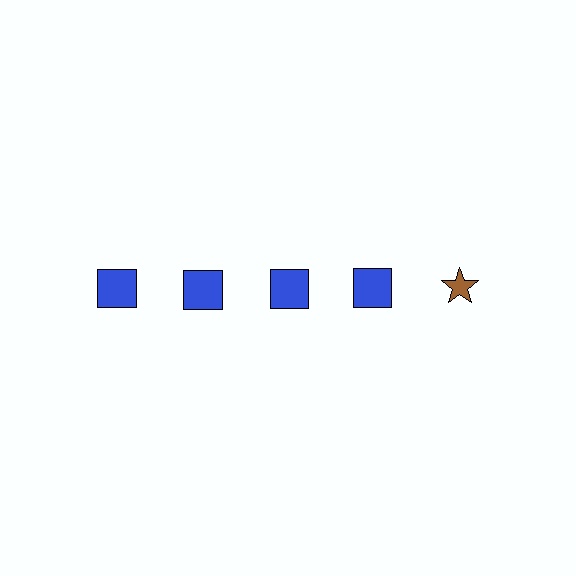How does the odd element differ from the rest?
It differs in both color (brown instead of blue) and shape (star instead of square).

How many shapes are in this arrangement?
There are 5 shapes arranged in a grid pattern.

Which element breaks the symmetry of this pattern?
The brown star in the top row, rightmost column breaks the symmetry. All other shapes are blue squares.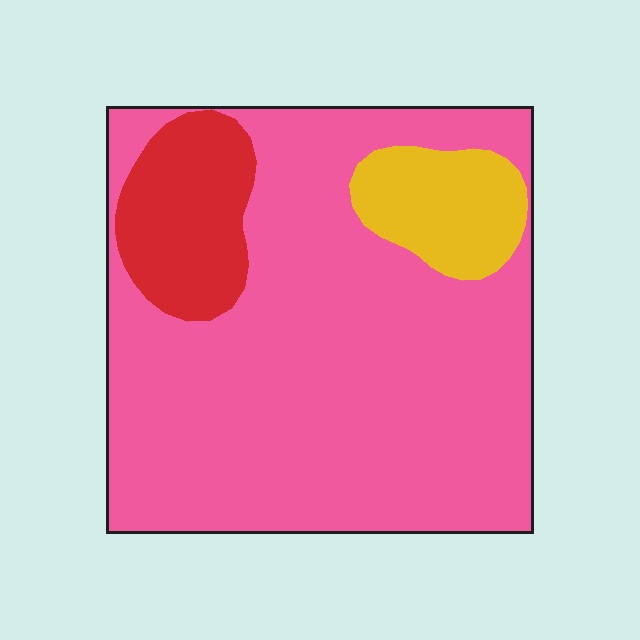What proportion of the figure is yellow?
Yellow covers roughly 10% of the figure.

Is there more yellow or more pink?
Pink.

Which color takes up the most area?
Pink, at roughly 80%.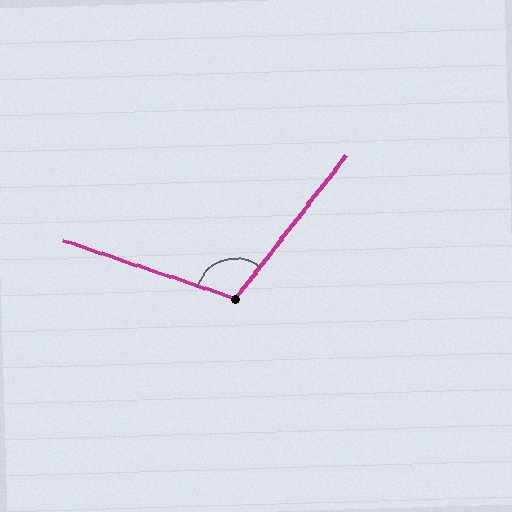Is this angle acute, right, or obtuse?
It is obtuse.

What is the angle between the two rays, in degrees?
Approximately 109 degrees.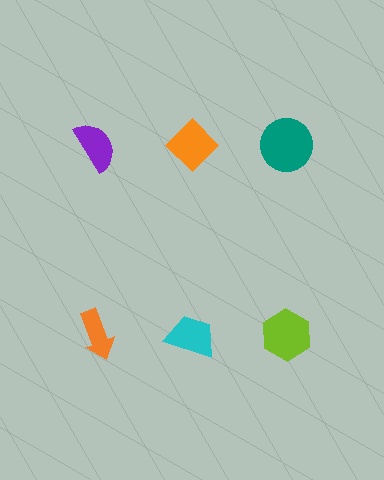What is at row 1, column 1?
A purple semicircle.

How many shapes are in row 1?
3 shapes.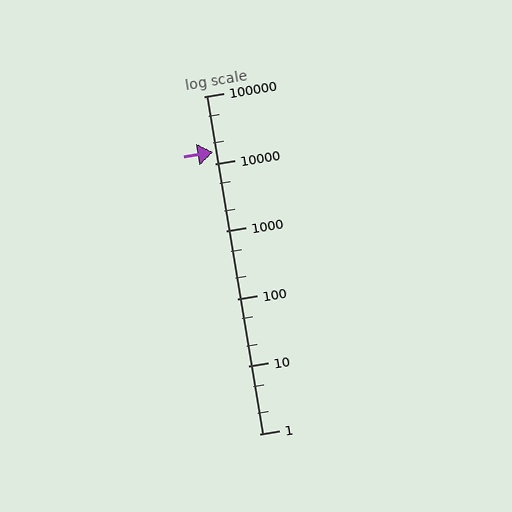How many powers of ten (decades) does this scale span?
The scale spans 5 decades, from 1 to 100000.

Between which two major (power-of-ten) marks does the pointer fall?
The pointer is between 10000 and 100000.